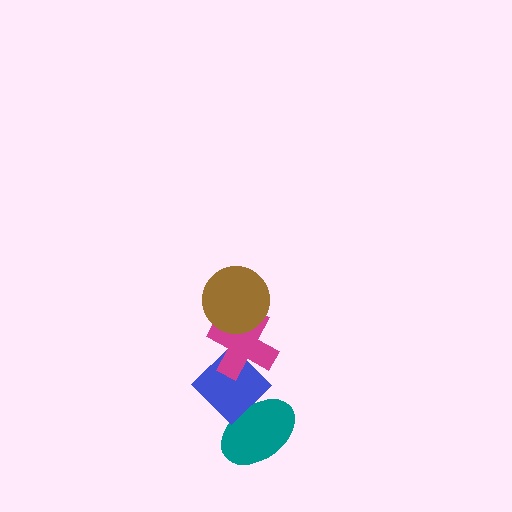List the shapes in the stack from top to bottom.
From top to bottom: the brown circle, the magenta cross, the blue diamond, the teal ellipse.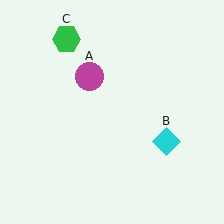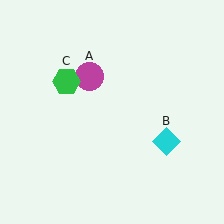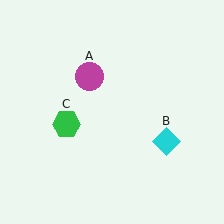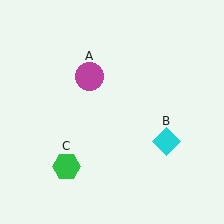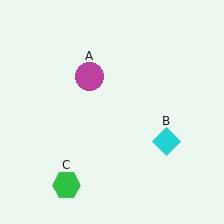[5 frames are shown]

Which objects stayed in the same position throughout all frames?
Magenta circle (object A) and cyan diamond (object B) remained stationary.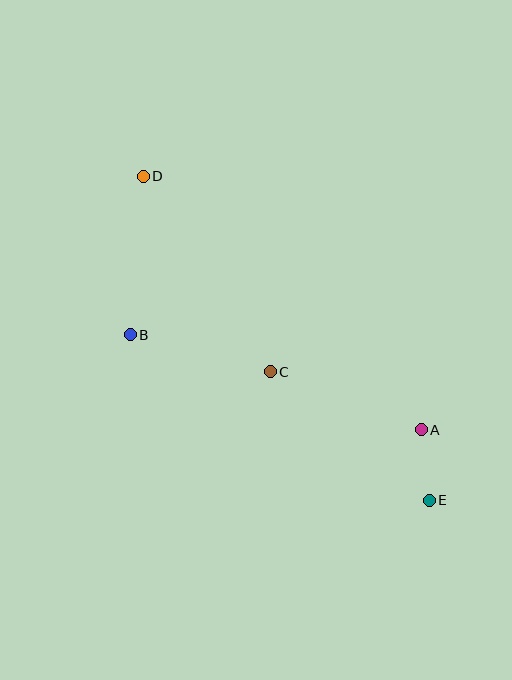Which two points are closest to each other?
Points A and E are closest to each other.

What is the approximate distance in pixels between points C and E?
The distance between C and E is approximately 204 pixels.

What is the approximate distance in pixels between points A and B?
The distance between A and B is approximately 306 pixels.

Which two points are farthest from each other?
Points D and E are farthest from each other.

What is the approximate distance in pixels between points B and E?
The distance between B and E is approximately 342 pixels.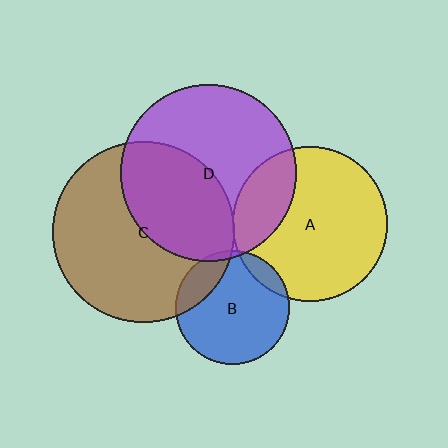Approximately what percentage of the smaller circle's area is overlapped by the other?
Approximately 20%.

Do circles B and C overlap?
Yes.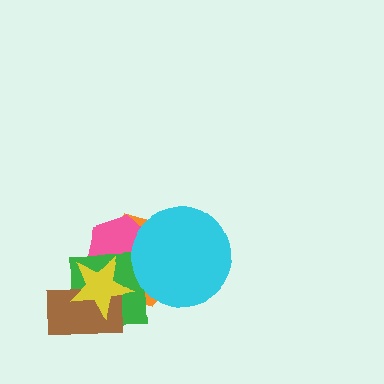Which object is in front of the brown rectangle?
The yellow star is in front of the brown rectangle.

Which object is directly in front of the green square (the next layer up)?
The brown rectangle is directly in front of the green square.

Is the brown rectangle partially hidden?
Yes, it is partially covered by another shape.